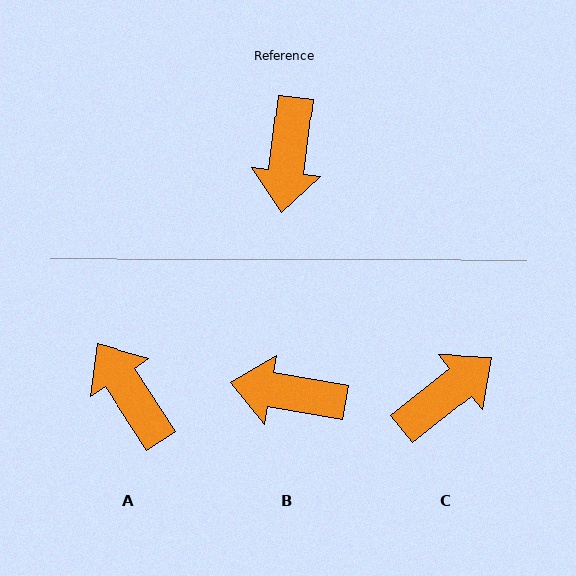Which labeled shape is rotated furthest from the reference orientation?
A, about 140 degrees away.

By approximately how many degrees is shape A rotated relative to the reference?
Approximately 140 degrees clockwise.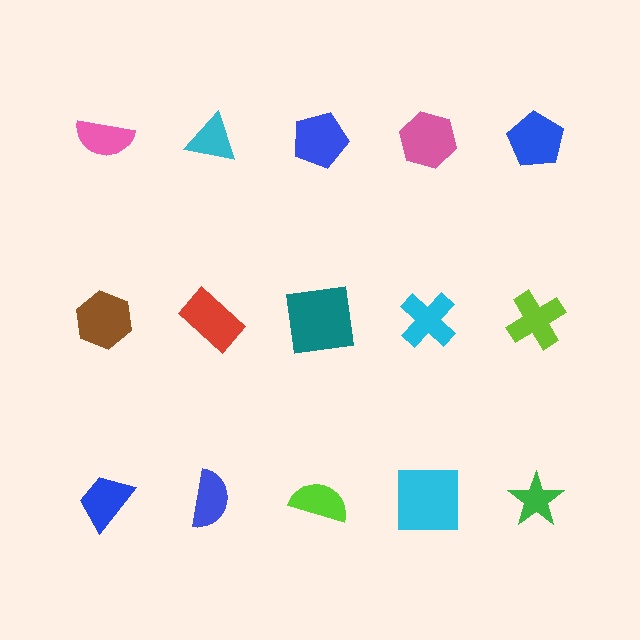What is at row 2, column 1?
A brown hexagon.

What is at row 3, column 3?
A lime semicircle.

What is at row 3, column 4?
A cyan square.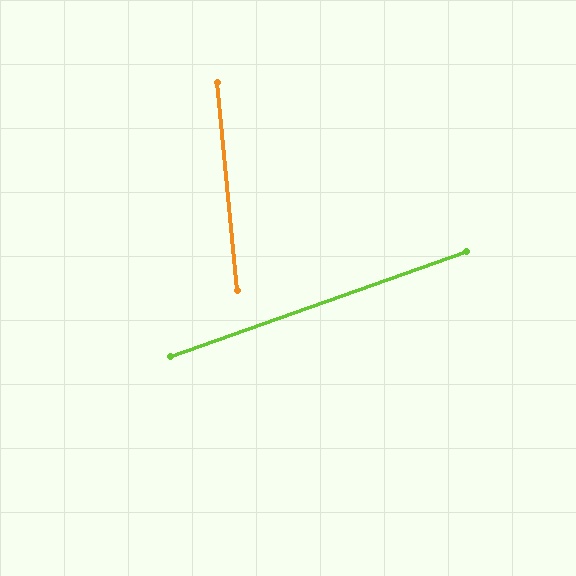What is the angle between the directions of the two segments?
Approximately 76 degrees.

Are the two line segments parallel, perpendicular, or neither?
Neither parallel nor perpendicular — they differ by about 76°.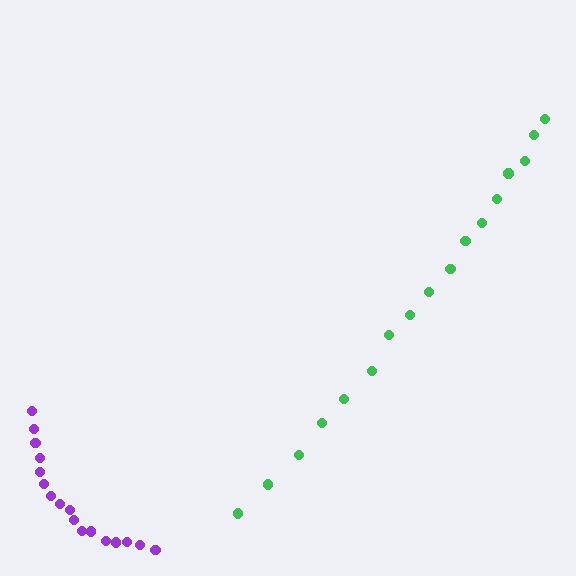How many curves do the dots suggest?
There are 2 distinct paths.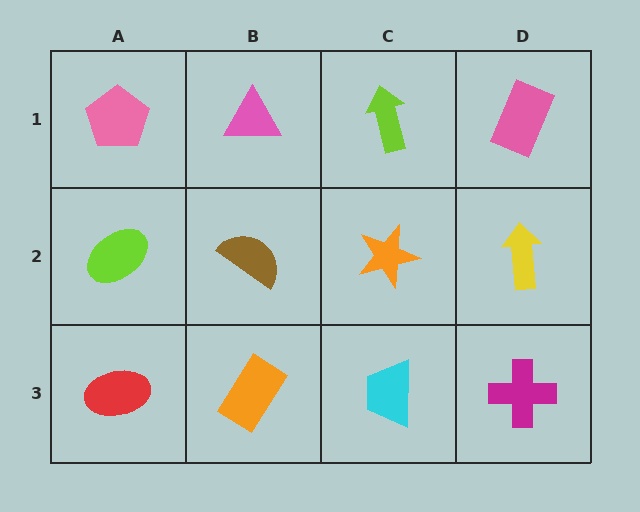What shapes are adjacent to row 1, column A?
A lime ellipse (row 2, column A), a pink triangle (row 1, column B).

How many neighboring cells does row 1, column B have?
3.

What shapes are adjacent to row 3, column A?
A lime ellipse (row 2, column A), an orange rectangle (row 3, column B).